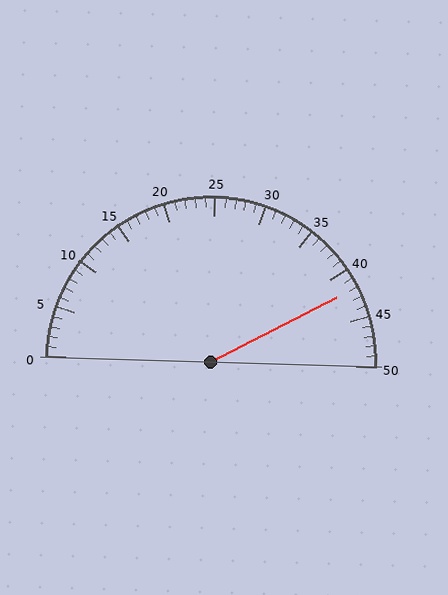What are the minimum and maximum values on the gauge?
The gauge ranges from 0 to 50.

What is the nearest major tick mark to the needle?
The nearest major tick mark is 40.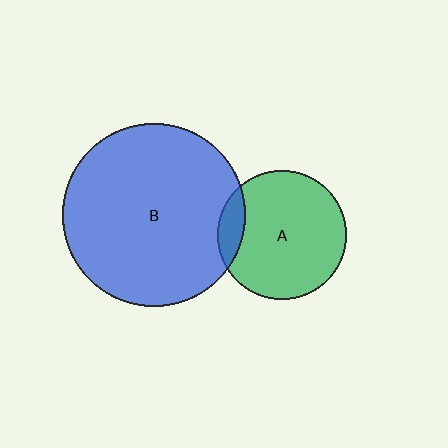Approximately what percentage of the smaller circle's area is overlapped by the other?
Approximately 10%.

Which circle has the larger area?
Circle B (blue).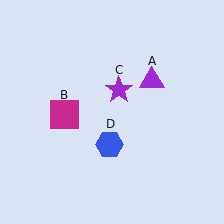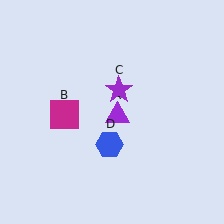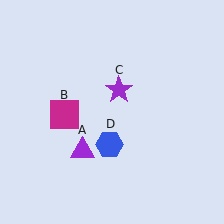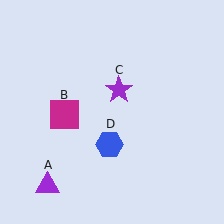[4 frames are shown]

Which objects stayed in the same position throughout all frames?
Magenta square (object B) and purple star (object C) and blue hexagon (object D) remained stationary.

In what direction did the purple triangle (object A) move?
The purple triangle (object A) moved down and to the left.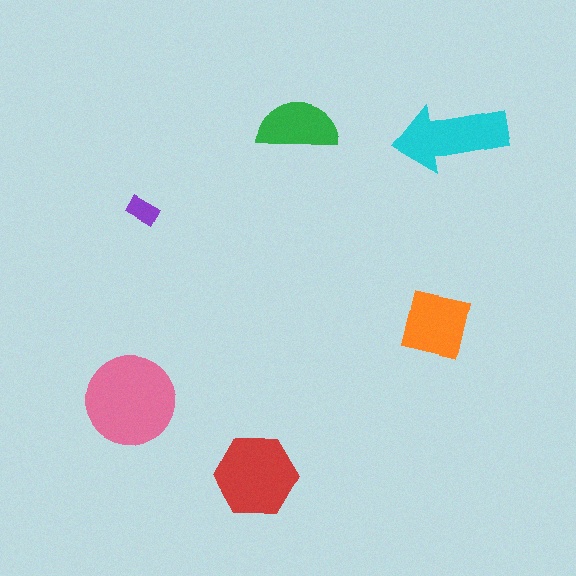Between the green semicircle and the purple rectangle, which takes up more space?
The green semicircle.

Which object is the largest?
The pink circle.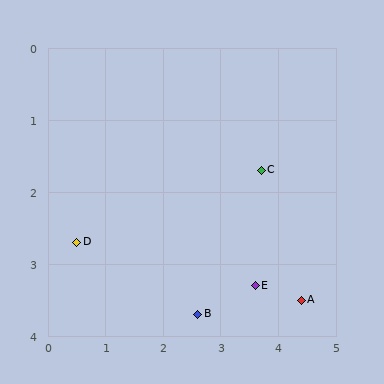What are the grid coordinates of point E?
Point E is at approximately (3.6, 3.3).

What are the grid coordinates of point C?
Point C is at approximately (3.7, 1.7).